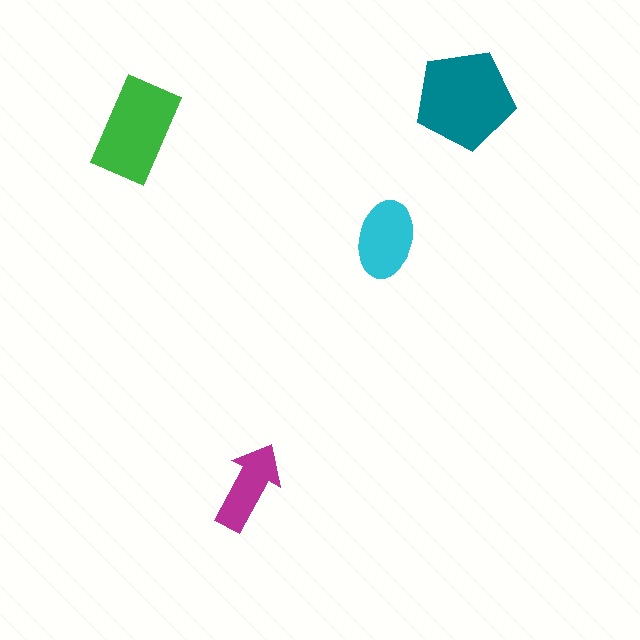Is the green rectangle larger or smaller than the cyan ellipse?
Larger.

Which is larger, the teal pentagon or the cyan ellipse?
The teal pentagon.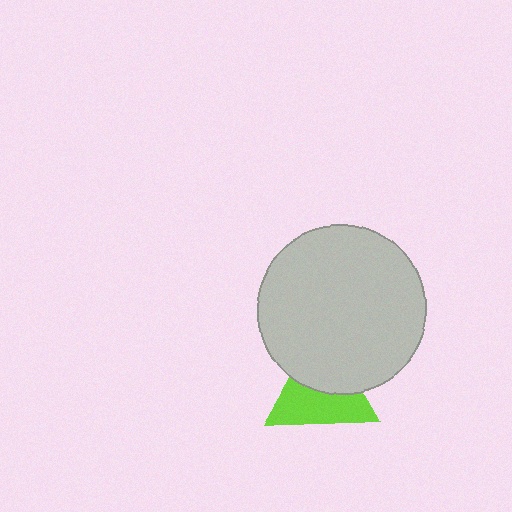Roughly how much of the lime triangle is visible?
About half of it is visible (roughly 55%).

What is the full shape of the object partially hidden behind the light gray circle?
The partially hidden object is a lime triangle.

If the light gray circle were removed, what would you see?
You would see the complete lime triangle.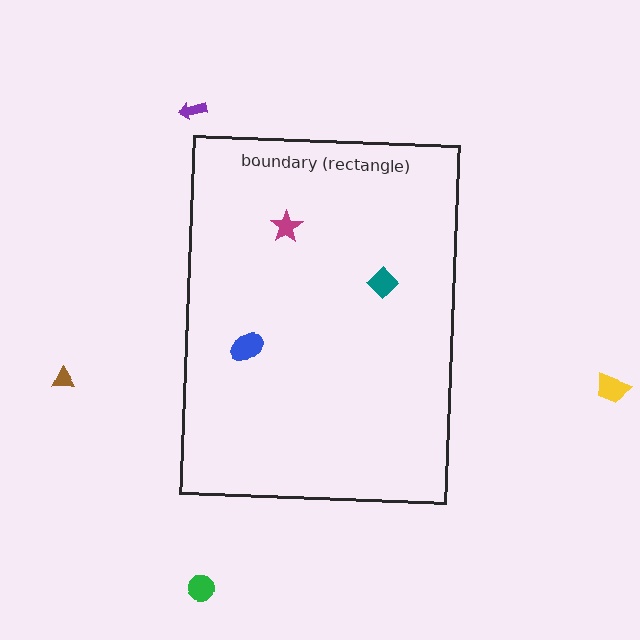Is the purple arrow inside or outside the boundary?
Outside.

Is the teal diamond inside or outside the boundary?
Inside.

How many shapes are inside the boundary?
3 inside, 4 outside.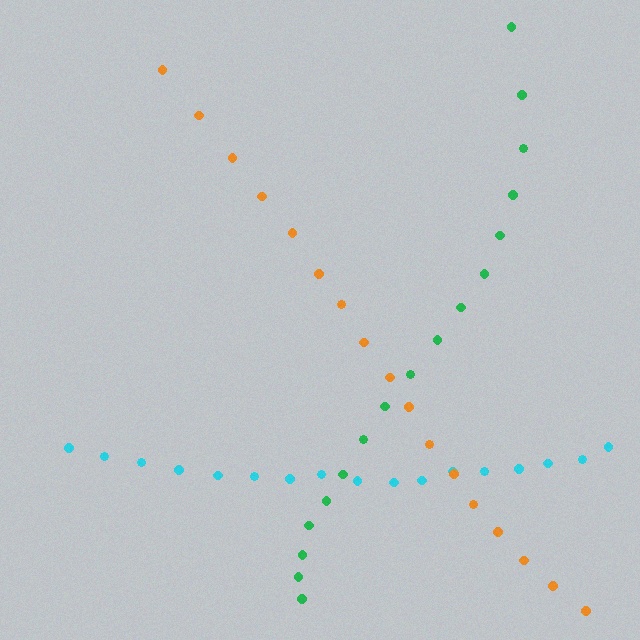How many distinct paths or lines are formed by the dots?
There are 3 distinct paths.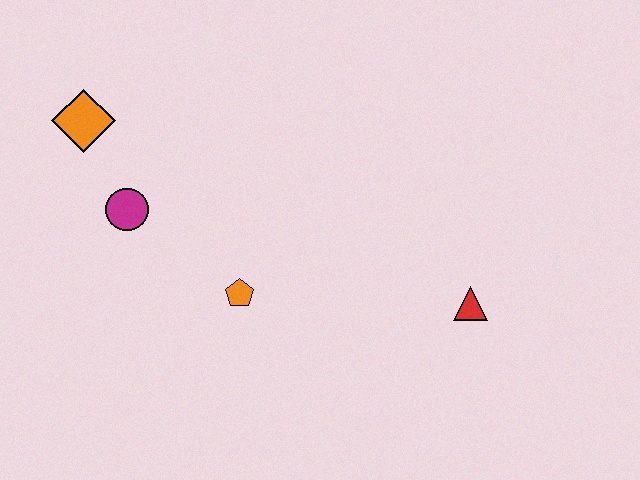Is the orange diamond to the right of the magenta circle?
No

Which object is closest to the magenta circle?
The orange diamond is closest to the magenta circle.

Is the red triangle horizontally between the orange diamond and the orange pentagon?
No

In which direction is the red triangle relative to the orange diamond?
The red triangle is to the right of the orange diamond.